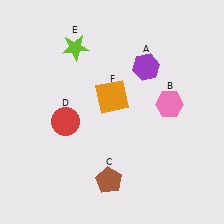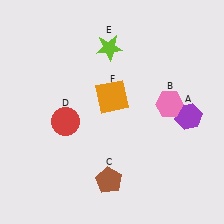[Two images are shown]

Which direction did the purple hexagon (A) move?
The purple hexagon (A) moved down.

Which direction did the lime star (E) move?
The lime star (E) moved right.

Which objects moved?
The objects that moved are: the purple hexagon (A), the lime star (E).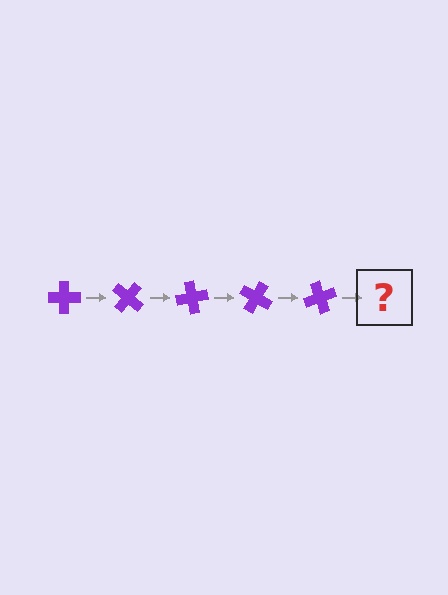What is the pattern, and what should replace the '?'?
The pattern is that the cross rotates 40 degrees each step. The '?' should be a purple cross rotated 200 degrees.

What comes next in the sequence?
The next element should be a purple cross rotated 200 degrees.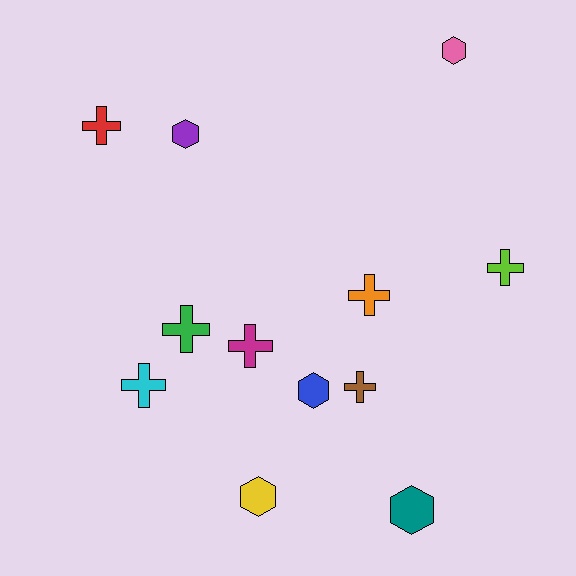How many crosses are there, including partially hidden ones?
There are 7 crosses.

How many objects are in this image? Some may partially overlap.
There are 12 objects.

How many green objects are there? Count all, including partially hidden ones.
There is 1 green object.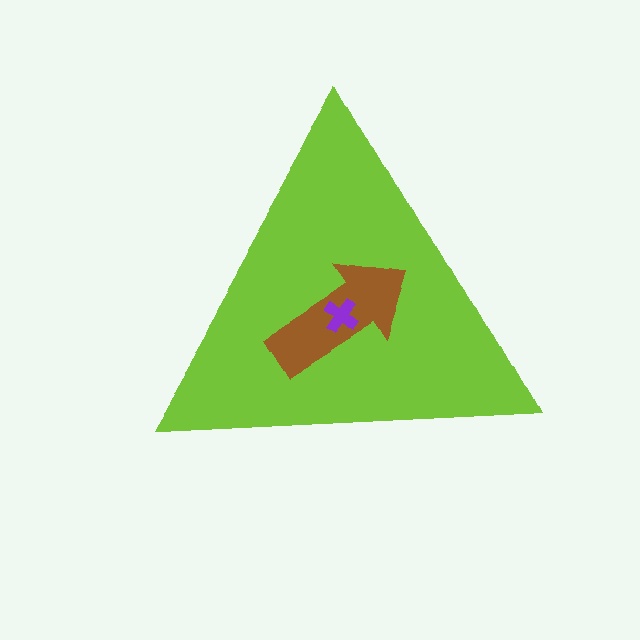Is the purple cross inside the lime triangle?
Yes.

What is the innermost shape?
The purple cross.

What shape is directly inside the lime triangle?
The brown arrow.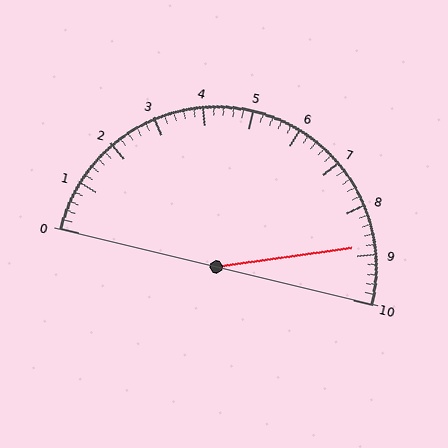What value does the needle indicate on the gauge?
The needle indicates approximately 8.8.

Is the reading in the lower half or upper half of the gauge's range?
The reading is in the upper half of the range (0 to 10).